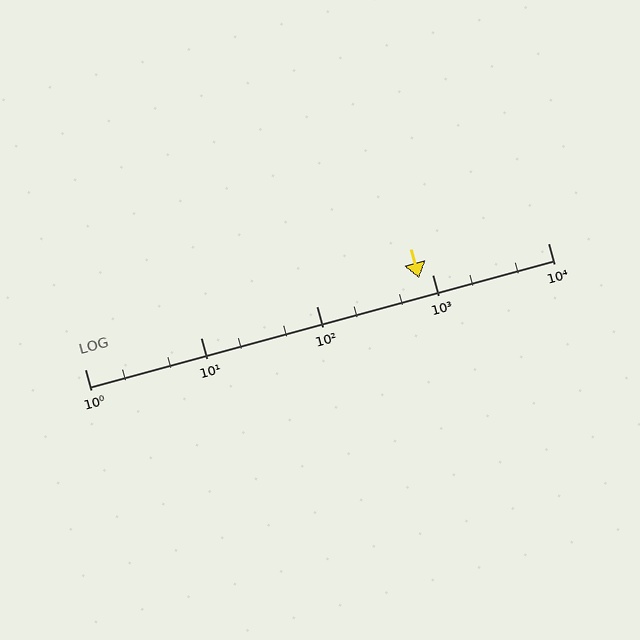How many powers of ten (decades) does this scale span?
The scale spans 4 decades, from 1 to 10000.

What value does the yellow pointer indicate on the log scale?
The pointer indicates approximately 770.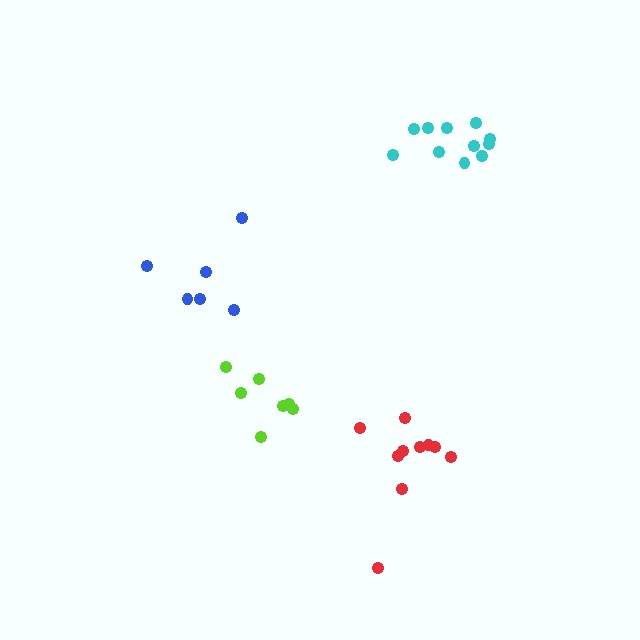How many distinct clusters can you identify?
There are 4 distinct clusters.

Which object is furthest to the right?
The cyan cluster is rightmost.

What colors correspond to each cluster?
The clusters are colored: red, blue, lime, cyan.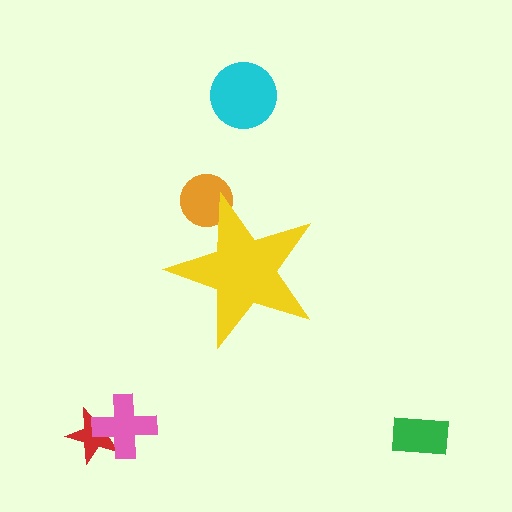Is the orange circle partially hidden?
Yes, the orange circle is partially hidden behind the yellow star.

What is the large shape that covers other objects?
A yellow star.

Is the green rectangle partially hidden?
No, the green rectangle is fully visible.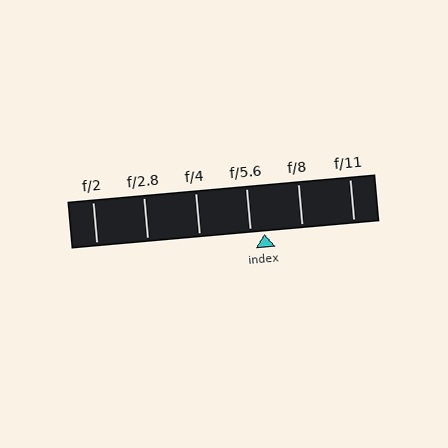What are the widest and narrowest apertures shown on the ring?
The widest aperture shown is f/2 and the narrowest is f/11.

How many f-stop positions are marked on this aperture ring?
There are 6 f-stop positions marked.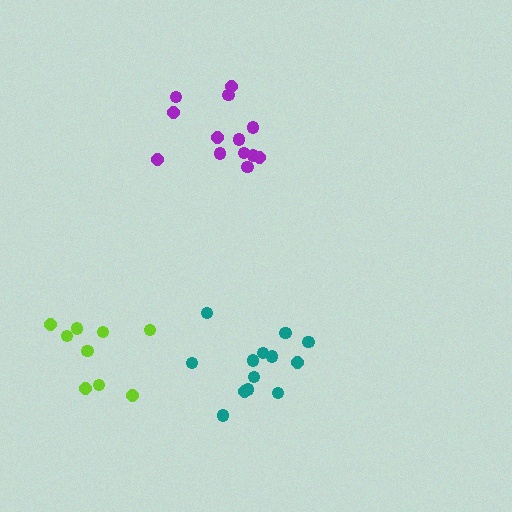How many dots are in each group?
Group 1: 13 dots, Group 2: 9 dots, Group 3: 13 dots (35 total).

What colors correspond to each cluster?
The clusters are colored: purple, lime, teal.